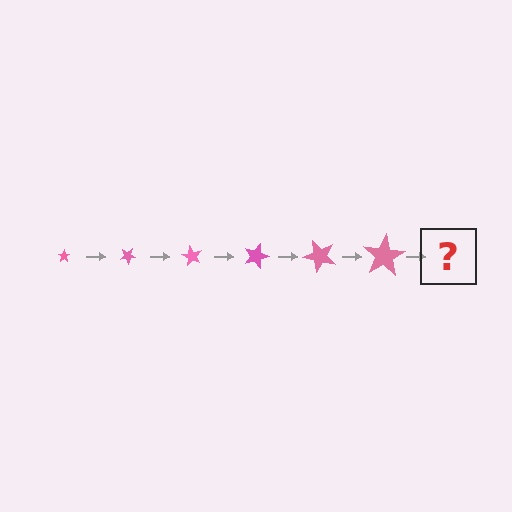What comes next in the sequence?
The next element should be a star, larger than the previous one and rotated 180 degrees from the start.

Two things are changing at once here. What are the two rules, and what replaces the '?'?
The two rules are that the star grows larger each step and it rotates 30 degrees each step. The '?' should be a star, larger than the previous one and rotated 180 degrees from the start.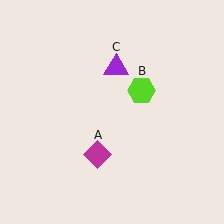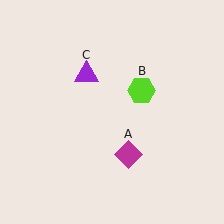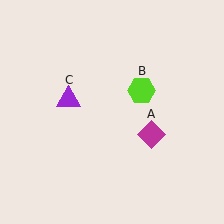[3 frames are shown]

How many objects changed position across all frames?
2 objects changed position: magenta diamond (object A), purple triangle (object C).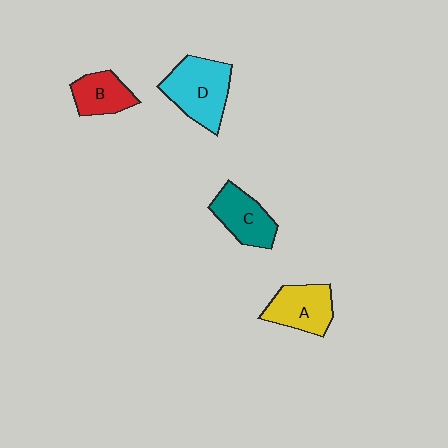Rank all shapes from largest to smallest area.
From largest to smallest: D (cyan), A (yellow), C (teal), B (red).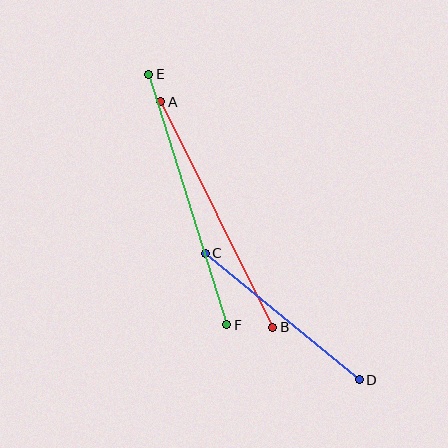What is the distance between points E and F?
The distance is approximately 262 pixels.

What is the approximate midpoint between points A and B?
The midpoint is at approximately (217, 214) pixels.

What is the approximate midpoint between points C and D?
The midpoint is at approximately (282, 317) pixels.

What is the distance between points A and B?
The distance is approximately 252 pixels.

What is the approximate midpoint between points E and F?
The midpoint is at approximately (188, 199) pixels.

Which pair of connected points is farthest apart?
Points E and F are farthest apart.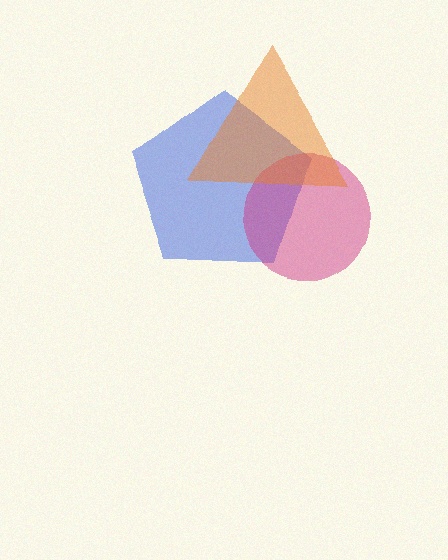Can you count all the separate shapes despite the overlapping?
Yes, there are 3 separate shapes.